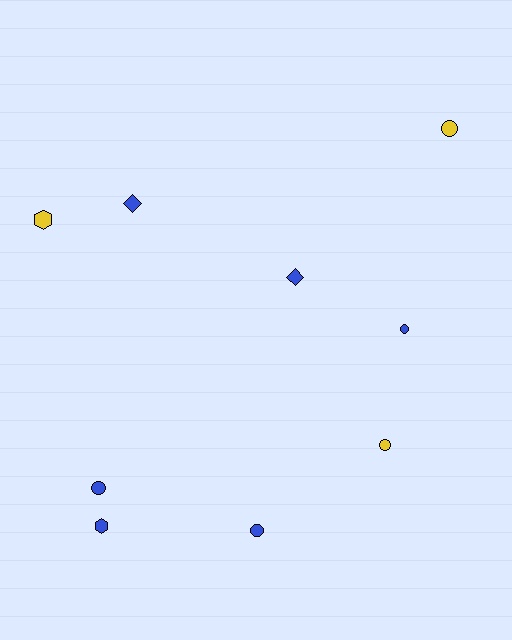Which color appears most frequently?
Blue, with 6 objects.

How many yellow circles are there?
There are 2 yellow circles.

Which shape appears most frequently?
Circle, with 5 objects.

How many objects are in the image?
There are 9 objects.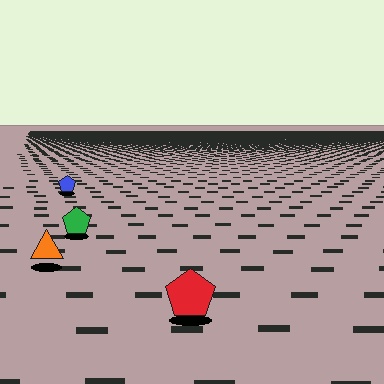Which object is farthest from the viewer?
The blue pentagon is farthest from the viewer. It appears smaller and the ground texture around it is denser.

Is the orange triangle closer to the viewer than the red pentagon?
No. The red pentagon is closer — you can tell from the texture gradient: the ground texture is coarser near it.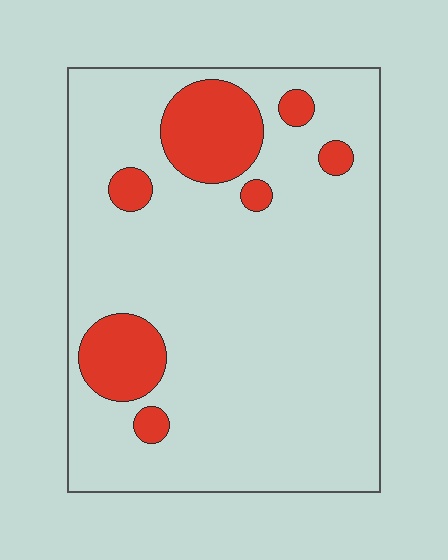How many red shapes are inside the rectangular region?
7.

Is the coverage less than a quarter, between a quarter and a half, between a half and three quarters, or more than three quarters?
Less than a quarter.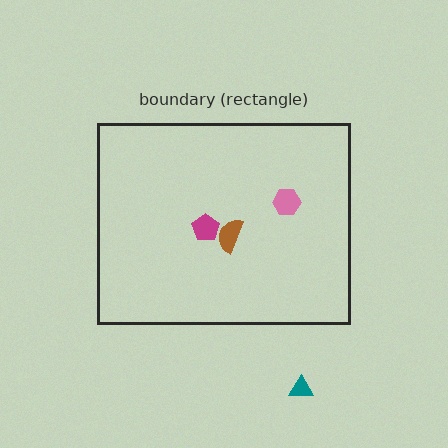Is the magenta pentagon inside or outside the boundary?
Inside.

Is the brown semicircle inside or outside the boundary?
Inside.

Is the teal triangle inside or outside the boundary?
Outside.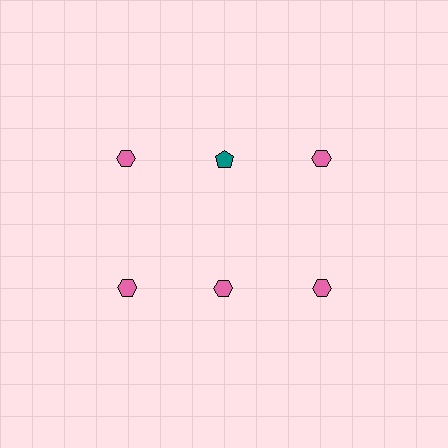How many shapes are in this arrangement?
There are 6 shapes arranged in a grid pattern.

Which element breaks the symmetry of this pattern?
The teal pentagon in the top row, second from left column breaks the symmetry. All other shapes are pink hexagons.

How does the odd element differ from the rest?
It differs in both color (teal instead of pink) and shape (pentagon instead of hexagon).